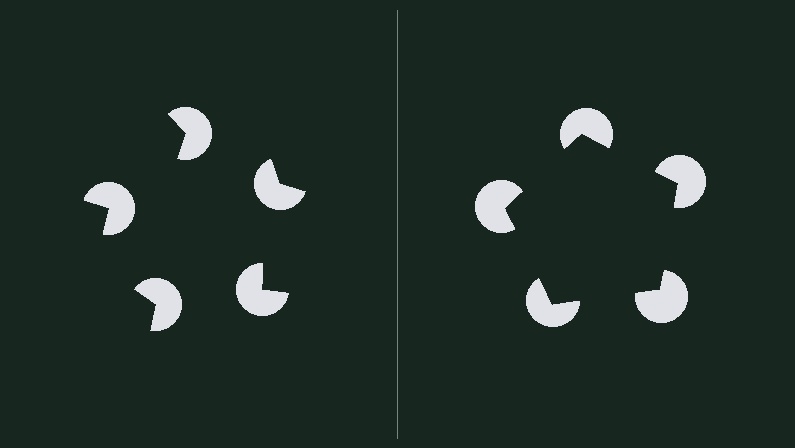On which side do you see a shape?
An illusory pentagon appears on the right side. On the left side the wedge cuts are rotated, so no coherent shape forms.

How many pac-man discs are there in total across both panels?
10 — 5 on each side.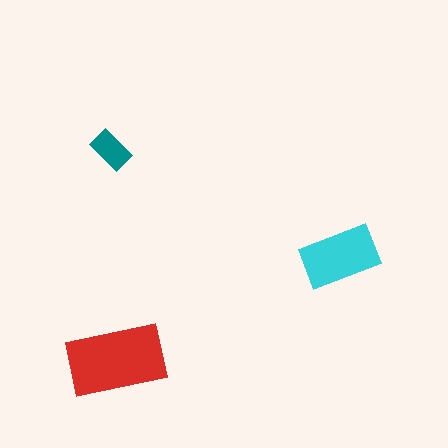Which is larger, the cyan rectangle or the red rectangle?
The red one.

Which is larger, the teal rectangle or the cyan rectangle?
The cyan one.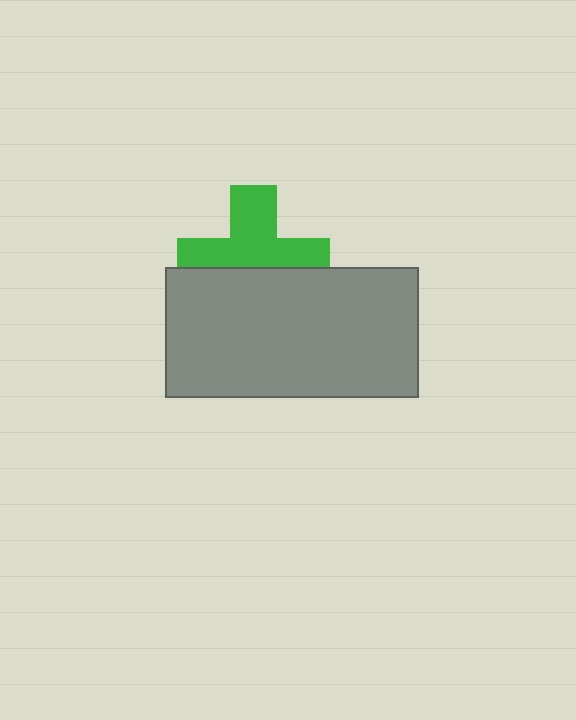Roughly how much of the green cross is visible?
About half of it is visible (roughly 58%).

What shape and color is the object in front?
The object in front is a gray rectangle.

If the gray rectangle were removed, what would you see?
You would see the complete green cross.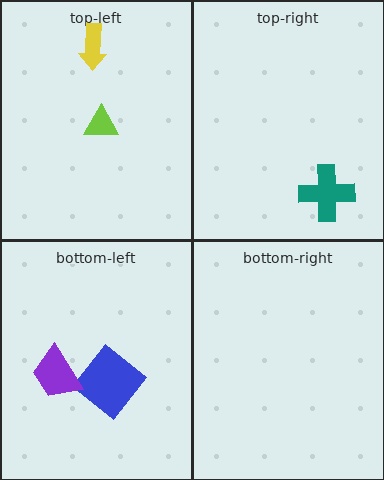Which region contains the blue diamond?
The bottom-left region.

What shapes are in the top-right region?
The teal cross.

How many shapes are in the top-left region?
2.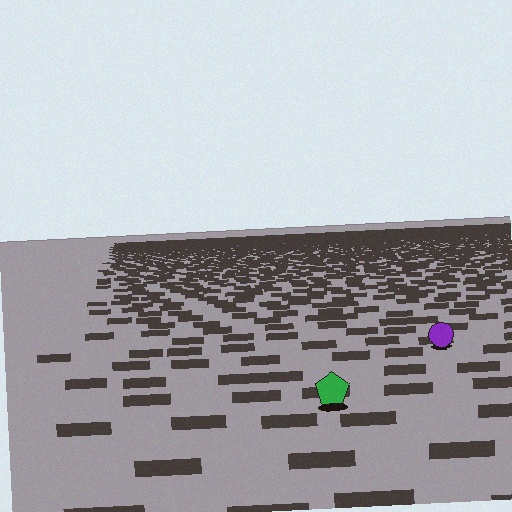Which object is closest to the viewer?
The green pentagon is closest. The texture marks near it are larger and more spread out.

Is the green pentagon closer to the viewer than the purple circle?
Yes. The green pentagon is closer — you can tell from the texture gradient: the ground texture is coarser near it.